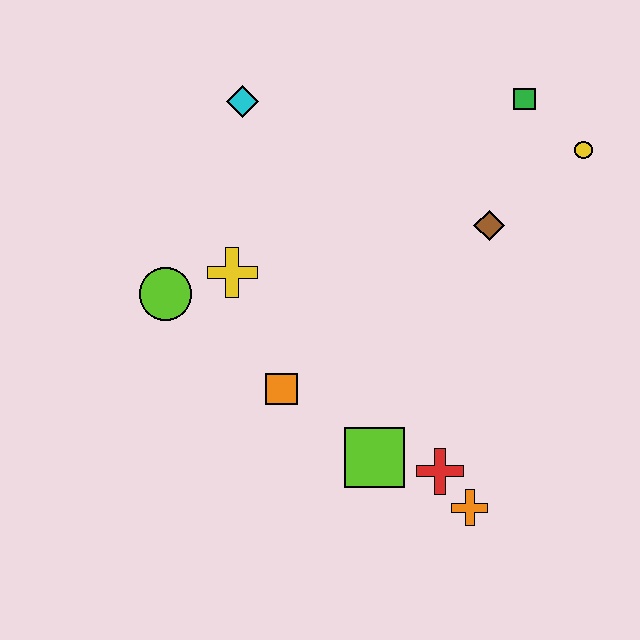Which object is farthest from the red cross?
The cyan diamond is farthest from the red cross.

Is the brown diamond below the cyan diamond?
Yes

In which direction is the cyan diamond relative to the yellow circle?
The cyan diamond is to the left of the yellow circle.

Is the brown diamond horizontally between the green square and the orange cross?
Yes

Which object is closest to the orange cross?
The red cross is closest to the orange cross.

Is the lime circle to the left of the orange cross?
Yes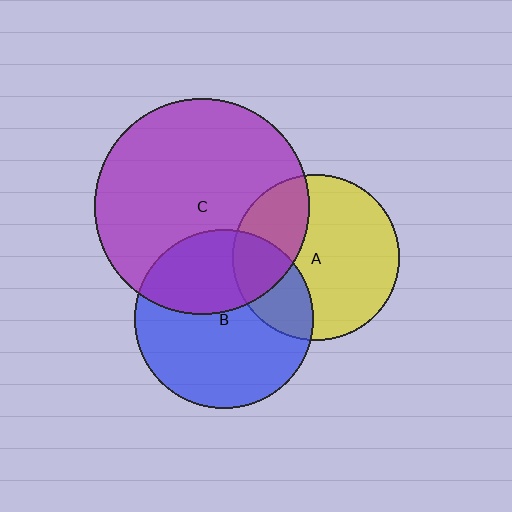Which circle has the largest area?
Circle C (purple).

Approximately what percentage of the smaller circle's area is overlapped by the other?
Approximately 25%.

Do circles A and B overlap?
Yes.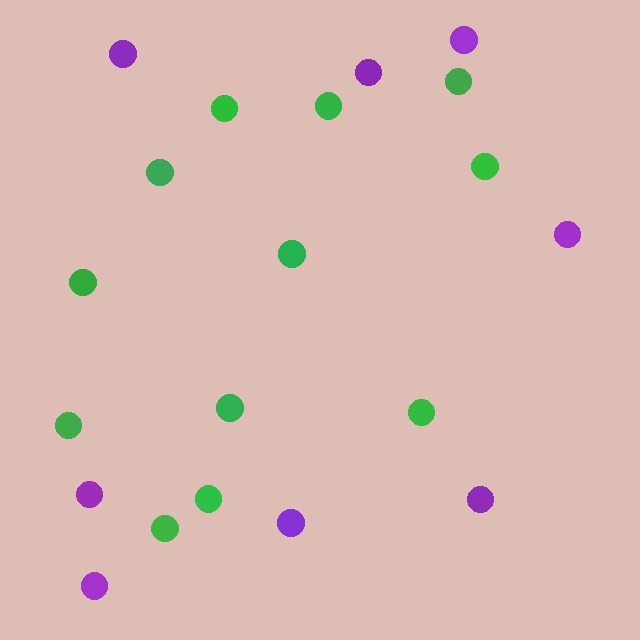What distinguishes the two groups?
There are 2 groups: one group of green circles (12) and one group of purple circles (8).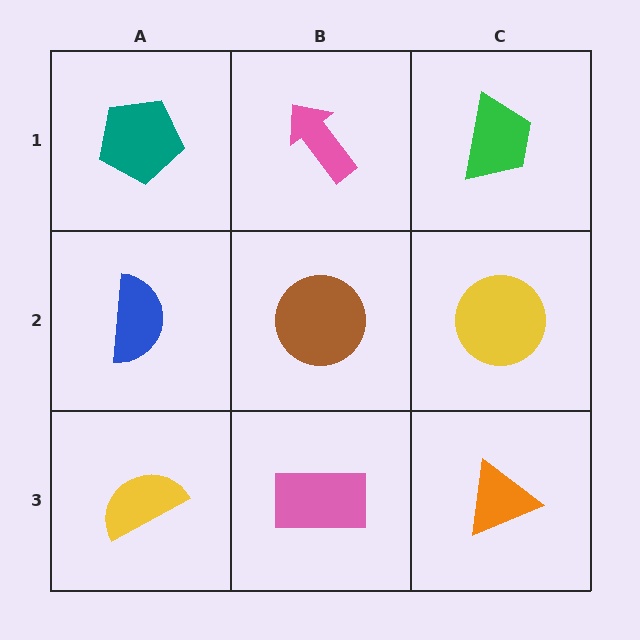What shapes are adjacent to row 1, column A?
A blue semicircle (row 2, column A), a pink arrow (row 1, column B).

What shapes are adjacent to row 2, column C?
A green trapezoid (row 1, column C), an orange triangle (row 3, column C), a brown circle (row 2, column B).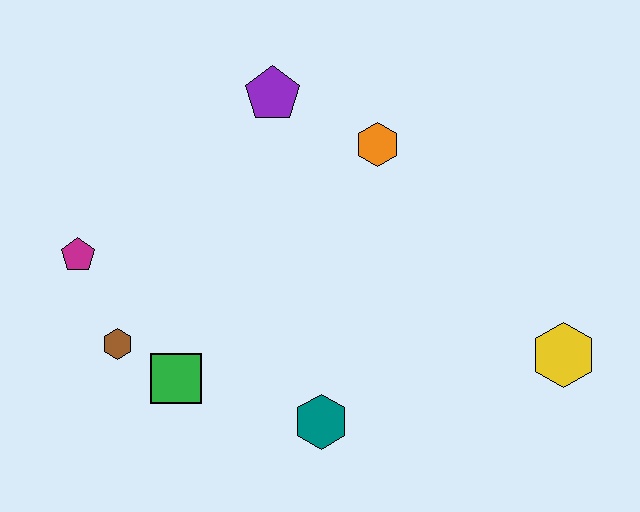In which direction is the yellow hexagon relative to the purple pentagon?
The yellow hexagon is to the right of the purple pentagon.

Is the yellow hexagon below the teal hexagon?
No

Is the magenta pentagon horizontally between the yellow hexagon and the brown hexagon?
No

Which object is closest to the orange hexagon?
The purple pentagon is closest to the orange hexagon.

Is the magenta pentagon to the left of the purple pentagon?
Yes